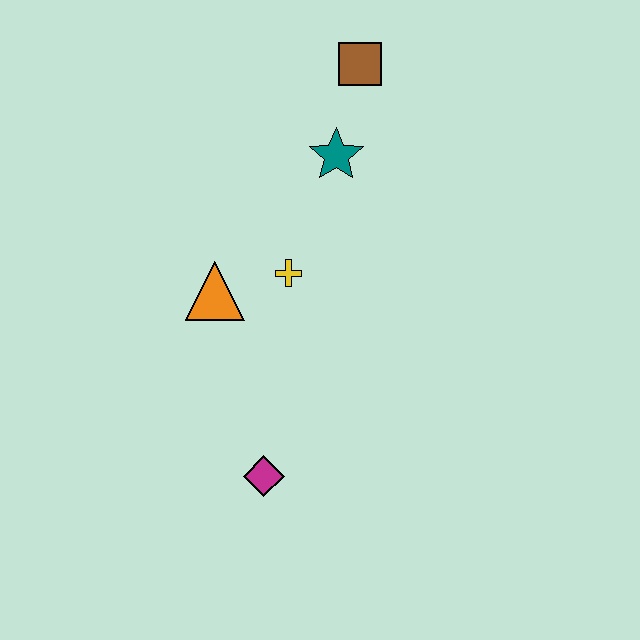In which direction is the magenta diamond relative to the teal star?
The magenta diamond is below the teal star.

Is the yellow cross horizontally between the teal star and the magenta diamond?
Yes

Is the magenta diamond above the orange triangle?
No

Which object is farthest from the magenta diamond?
The brown square is farthest from the magenta diamond.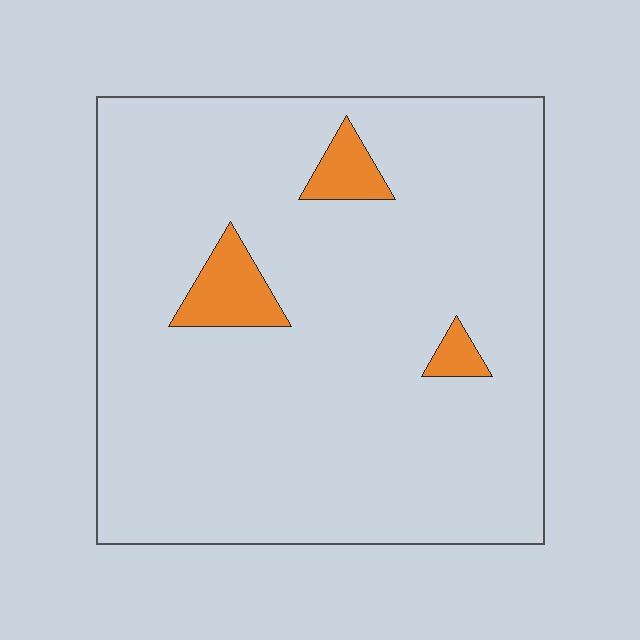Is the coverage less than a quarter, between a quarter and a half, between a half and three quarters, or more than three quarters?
Less than a quarter.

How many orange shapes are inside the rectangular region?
3.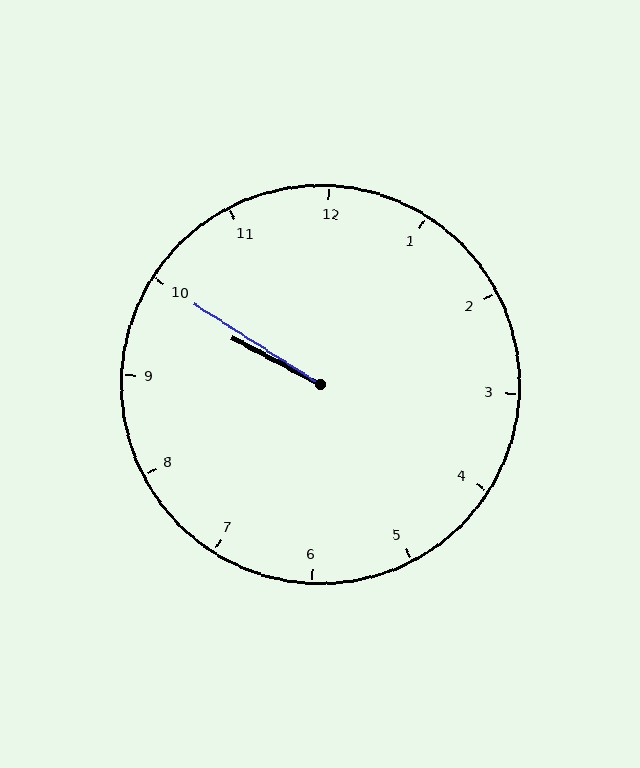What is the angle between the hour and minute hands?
Approximately 5 degrees.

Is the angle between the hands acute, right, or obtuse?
It is acute.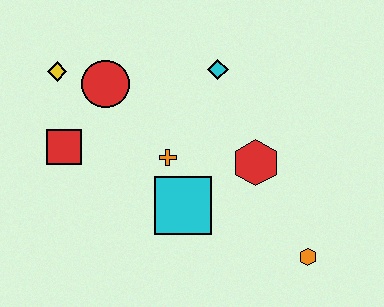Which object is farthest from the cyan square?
The yellow diamond is farthest from the cyan square.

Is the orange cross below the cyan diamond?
Yes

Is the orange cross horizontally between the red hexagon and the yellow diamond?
Yes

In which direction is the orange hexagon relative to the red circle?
The orange hexagon is to the right of the red circle.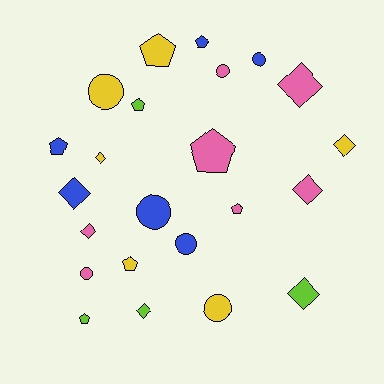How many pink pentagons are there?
There are 2 pink pentagons.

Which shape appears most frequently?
Pentagon, with 8 objects.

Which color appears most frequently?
Pink, with 7 objects.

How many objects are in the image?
There are 23 objects.